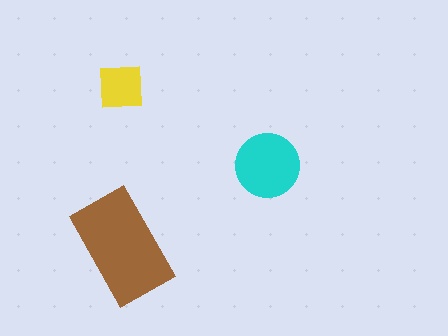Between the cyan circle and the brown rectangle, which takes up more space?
The brown rectangle.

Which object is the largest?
The brown rectangle.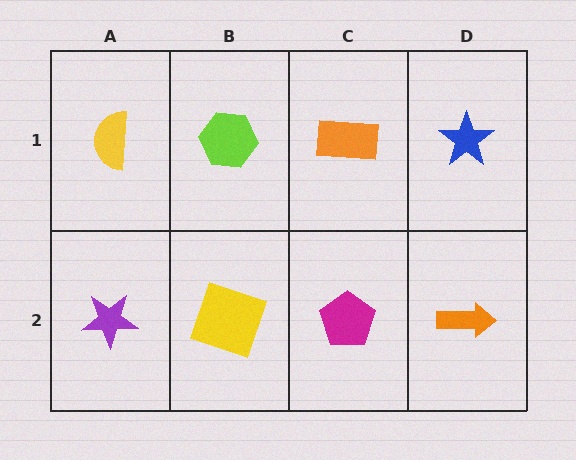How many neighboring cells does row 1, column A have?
2.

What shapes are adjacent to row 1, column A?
A purple star (row 2, column A), a lime hexagon (row 1, column B).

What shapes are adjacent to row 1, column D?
An orange arrow (row 2, column D), an orange rectangle (row 1, column C).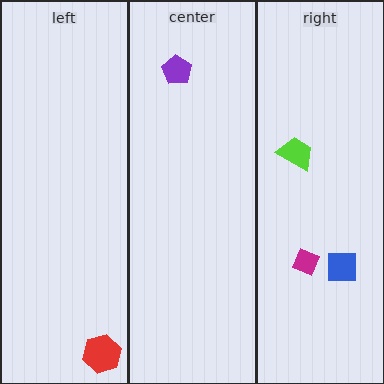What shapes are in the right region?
The blue square, the magenta diamond, the lime trapezoid.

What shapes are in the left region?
The red hexagon.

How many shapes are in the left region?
1.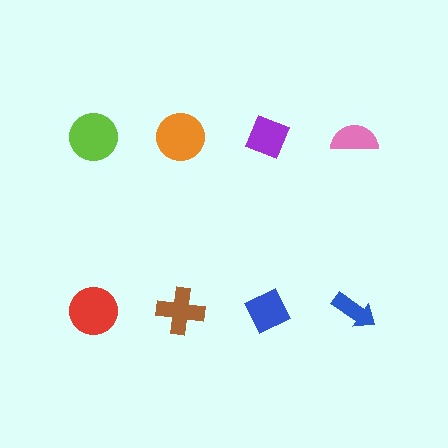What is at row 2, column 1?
A red circle.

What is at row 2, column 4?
A blue arrow.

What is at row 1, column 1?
A lime circle.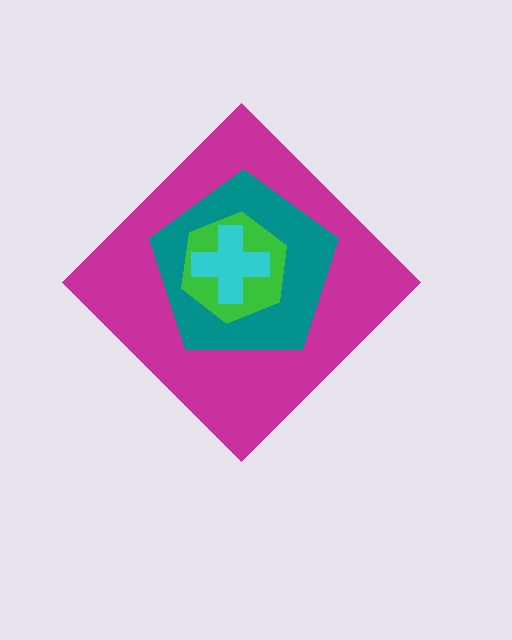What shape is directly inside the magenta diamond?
The teal pentagon.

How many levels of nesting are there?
4.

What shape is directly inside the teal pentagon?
The green hexagon.